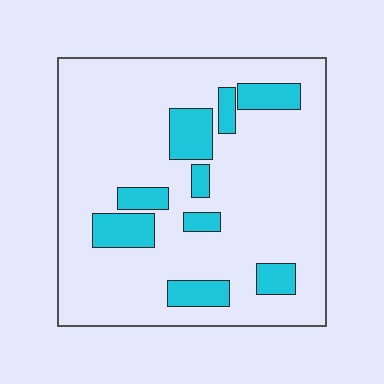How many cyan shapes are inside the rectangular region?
9.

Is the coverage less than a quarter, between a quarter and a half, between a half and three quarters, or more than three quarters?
Less than a quarter.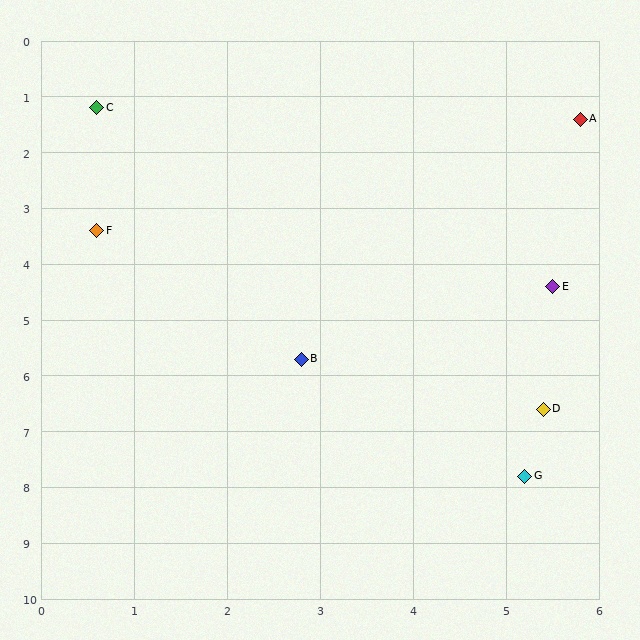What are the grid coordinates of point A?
Point A is at approximately (5.8, 1.4).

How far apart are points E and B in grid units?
Points E and B are about 3.0 grid units apart.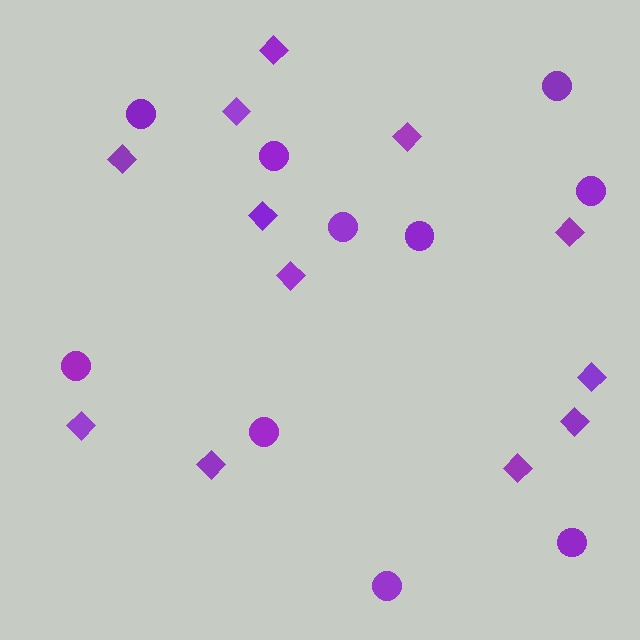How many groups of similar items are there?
There are 2 groups: one group of circles (10) and one group of diamonds (12).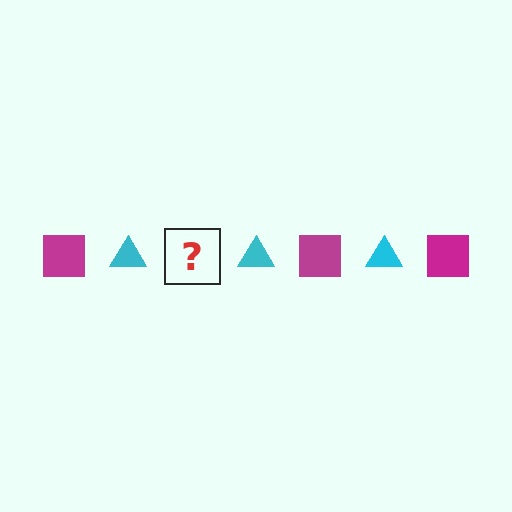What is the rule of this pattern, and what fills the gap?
The rule is that the pattern alternates between magenta square and cyan triangle. The gap should be filled with a magenta square.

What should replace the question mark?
The question mark should be replaced with a magenta square.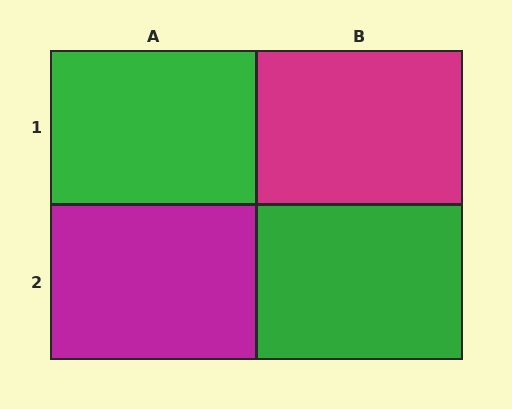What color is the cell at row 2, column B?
Green.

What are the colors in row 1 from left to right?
Green, magenta.